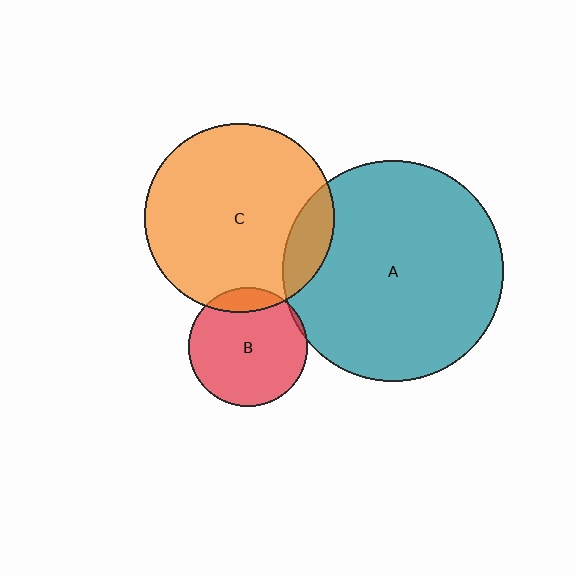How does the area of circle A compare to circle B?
Approximately 3.5 times.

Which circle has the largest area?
Circle A (teal).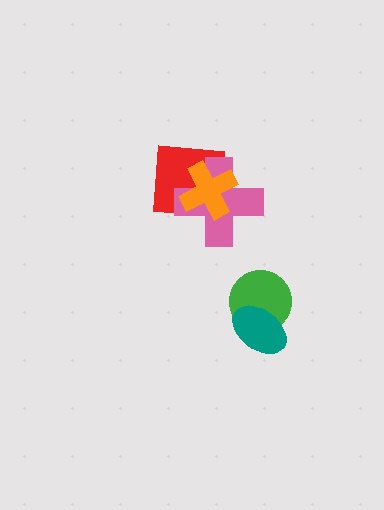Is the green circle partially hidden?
Yes, it is partially covered by another shape.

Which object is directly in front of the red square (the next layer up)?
The pink cross is directly in front of the red square.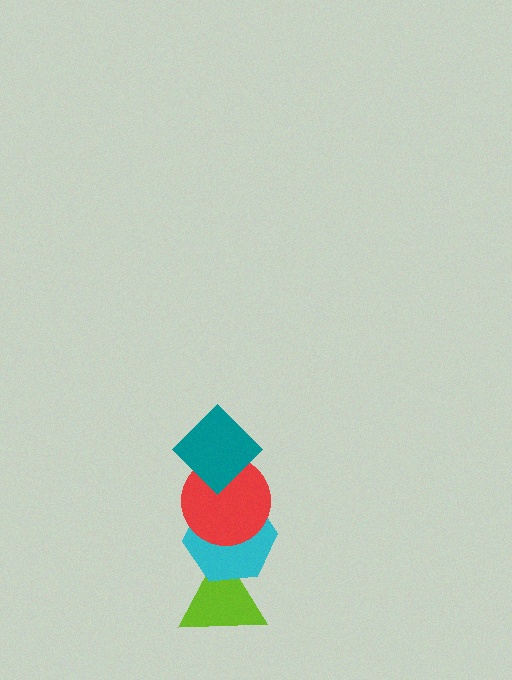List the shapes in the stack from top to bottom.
From top to bottom: the teal diamond, the red circle, the cyan hexagon, the lime triangle.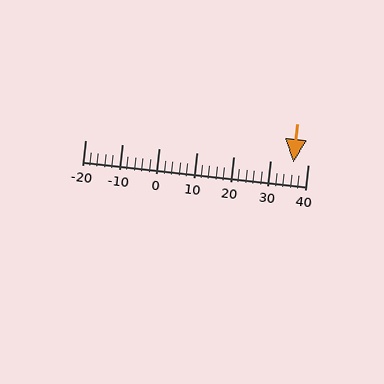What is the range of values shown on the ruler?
The ruler shows values from -20 to 40.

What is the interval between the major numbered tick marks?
The major tick marks are spaced 10 units apart.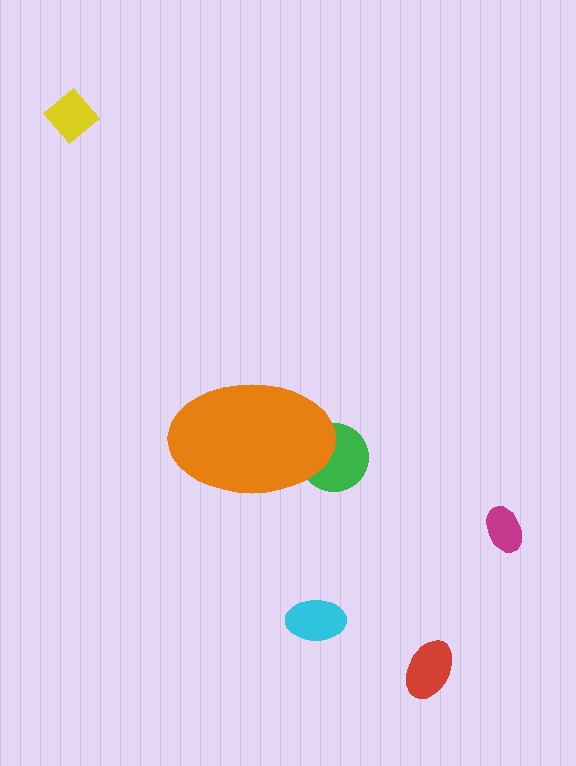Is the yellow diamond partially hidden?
No, the yellow diamond is fully visible.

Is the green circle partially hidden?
Yes, the green circle is partially hidden behind the orange ellipse.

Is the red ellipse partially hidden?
No, the red ellipse is fully visible.